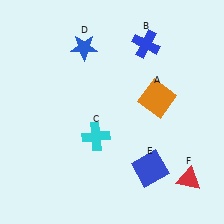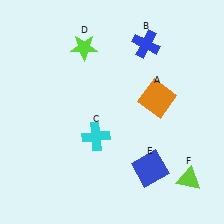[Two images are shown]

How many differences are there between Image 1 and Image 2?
There are 2 differences between the two images.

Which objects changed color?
D changed from blue to lime. F changed from red to lime.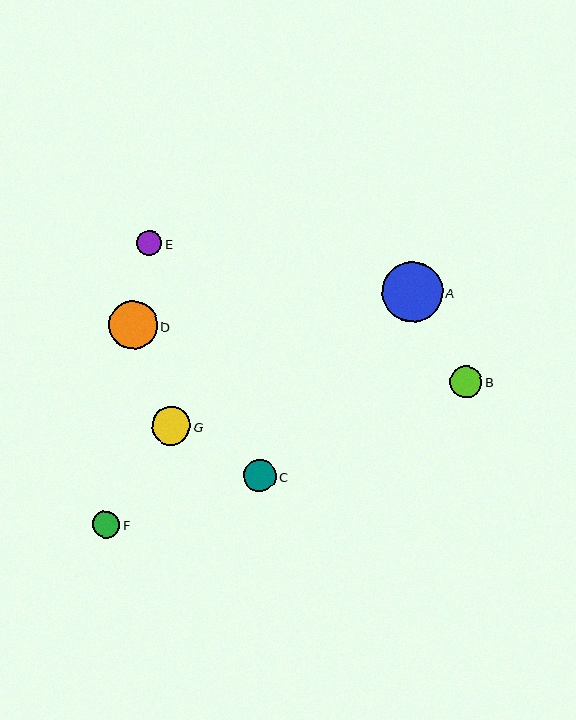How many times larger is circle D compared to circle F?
Circle D is approximately 1.8 times the size of circle F.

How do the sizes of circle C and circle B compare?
Circle C and circle B are approximately the same size.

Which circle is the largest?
Circle A is the largest with a size of approximately 60 pixels.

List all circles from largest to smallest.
From largest to smallest: A, D, G, C, B, F, E.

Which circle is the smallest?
Circle E is the smallest with a size of approximately 25 pixels.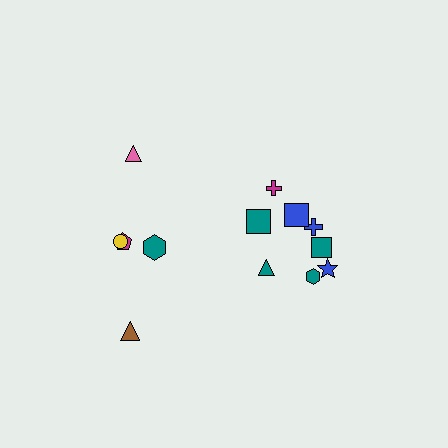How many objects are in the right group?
There are 8 objects.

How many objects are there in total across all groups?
There are 13 objects.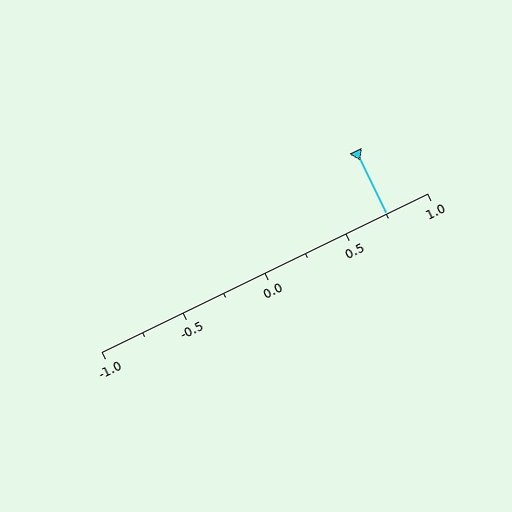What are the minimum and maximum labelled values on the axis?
The axis runs from -1.0 to 1.0.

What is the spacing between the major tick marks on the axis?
The major ticks are spaced 0.5 apart.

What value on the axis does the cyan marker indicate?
The marker indicates approximately 0.75.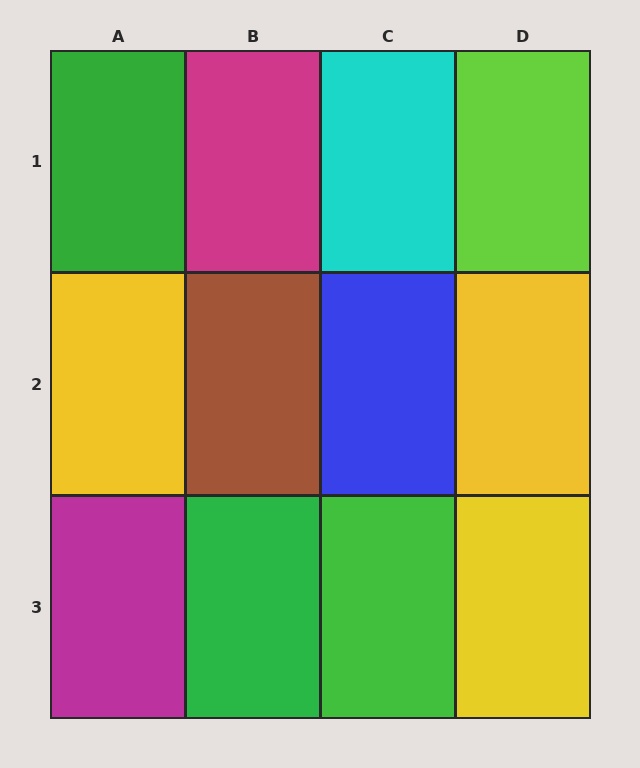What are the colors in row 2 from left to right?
Yellow, brown, blue, yellow.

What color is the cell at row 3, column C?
Green.